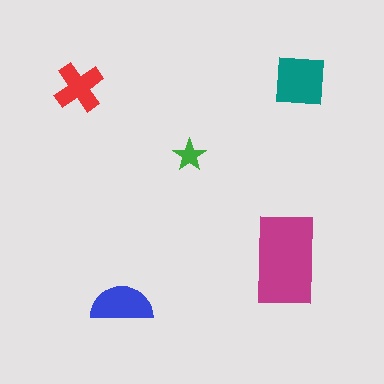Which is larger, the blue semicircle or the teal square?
The teal square.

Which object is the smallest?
The green star.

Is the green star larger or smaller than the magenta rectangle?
Smaller.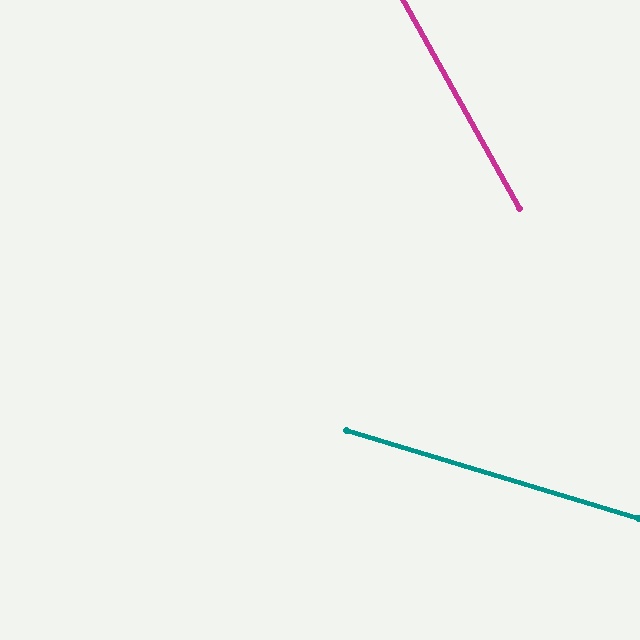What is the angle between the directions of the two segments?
Approximately 44 degrees.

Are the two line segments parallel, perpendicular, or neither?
Neither parallel nor perpendicular — they differ by about 44°.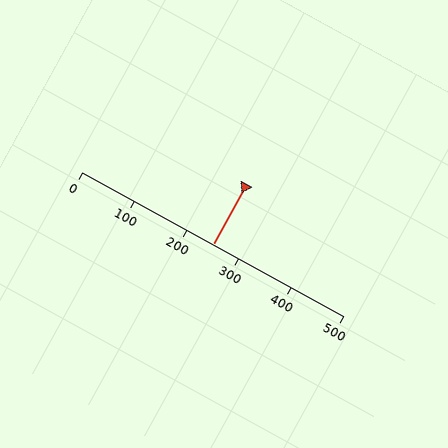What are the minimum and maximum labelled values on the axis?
The axis runs from 0 to 500.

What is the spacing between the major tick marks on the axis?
The major ticks are spaced 100 apart.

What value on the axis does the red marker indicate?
The marker indicates approximately 250.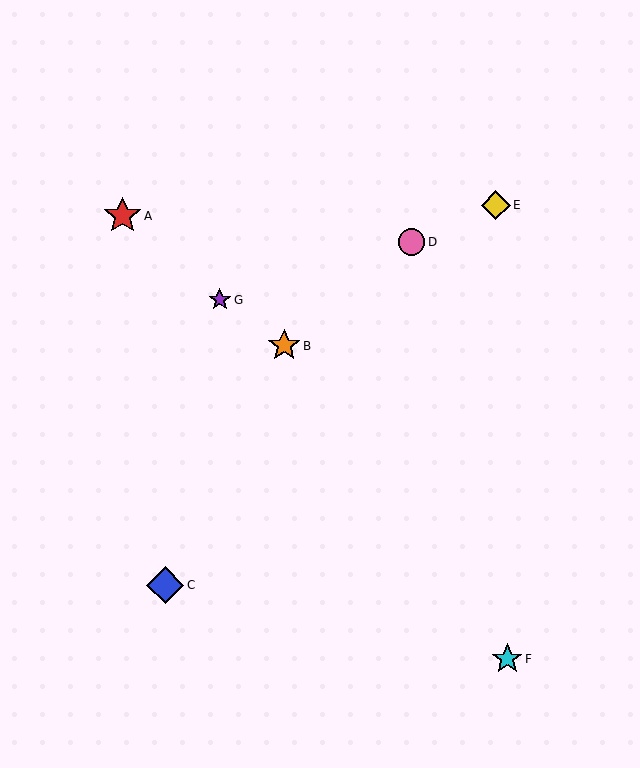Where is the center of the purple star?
The center of the purple star is at (220, 300).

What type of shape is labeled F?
Shape F is a cyan star.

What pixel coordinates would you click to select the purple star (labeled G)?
Click at (220, 300) to select the purple star G.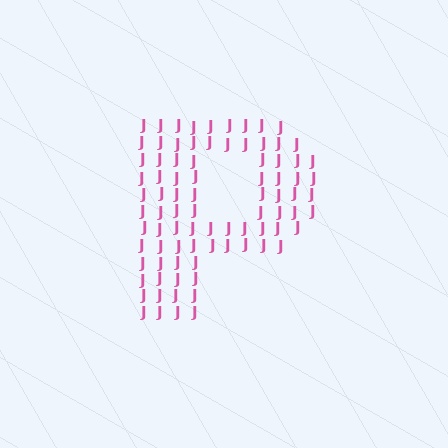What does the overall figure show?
The overall figure shows the letter P.